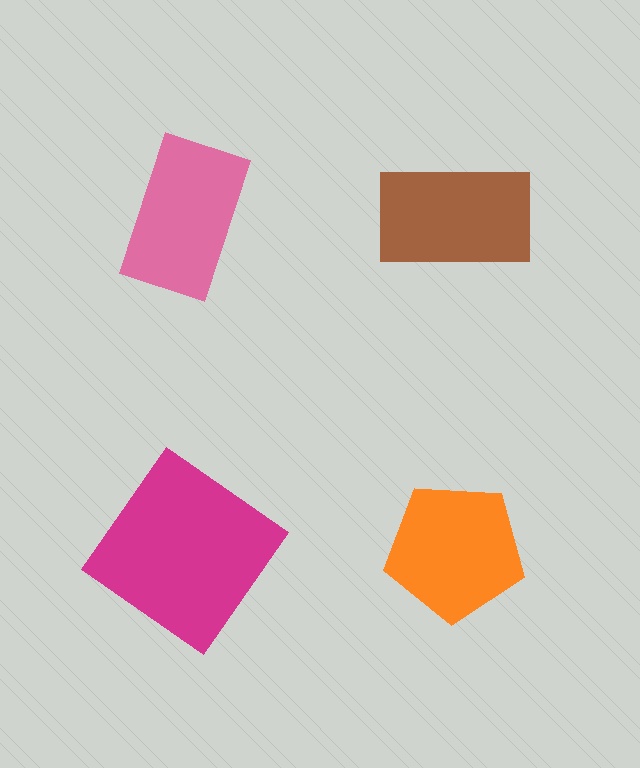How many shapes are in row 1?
2 shapes.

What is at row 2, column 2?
An orange pentagon.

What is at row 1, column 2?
A brown rectangle.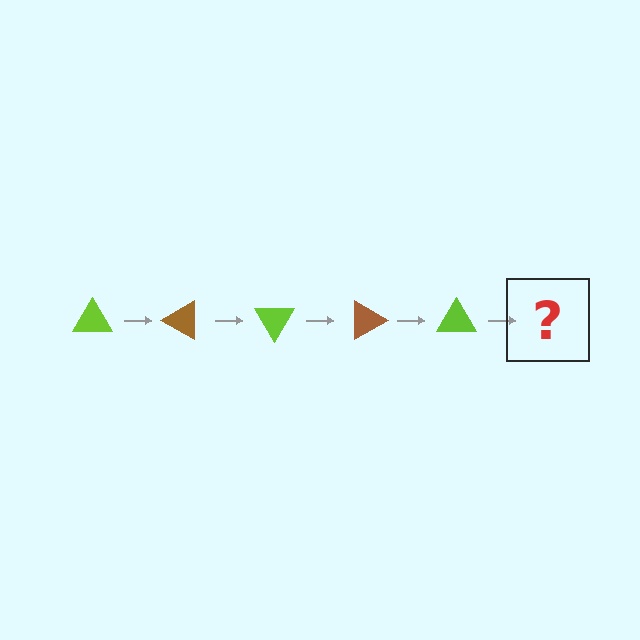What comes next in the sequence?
The next element should be a brown triangle, rotated 150 degrees from the start.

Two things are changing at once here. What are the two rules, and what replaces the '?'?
The two rules are that it rotates 30 degrees each step and the color cycles through lime and brown. The '?' should be a brown triangle, rotated 150 degrees from the start.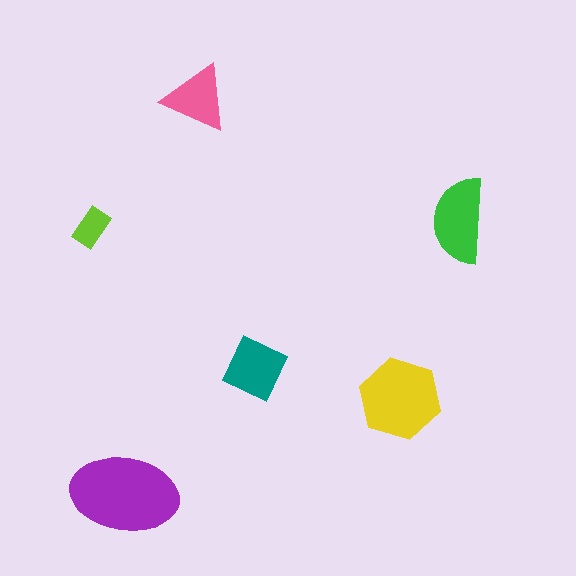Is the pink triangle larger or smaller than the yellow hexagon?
Smaller.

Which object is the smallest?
The lime rectangle.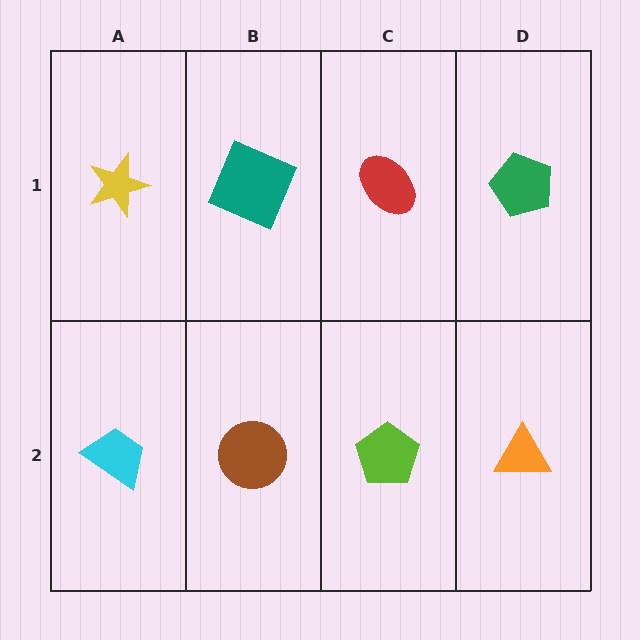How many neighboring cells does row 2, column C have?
3.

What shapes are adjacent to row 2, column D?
A green pentagon (row 1, column D), a lime pentagon (row 2, column C).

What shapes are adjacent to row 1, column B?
A brown circle (row 2, column B), a yellow star (row 1, column A), a red ellipse (row 1, column C).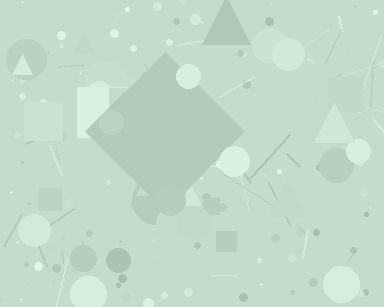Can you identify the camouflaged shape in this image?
The camouflaged shape is a diamond.